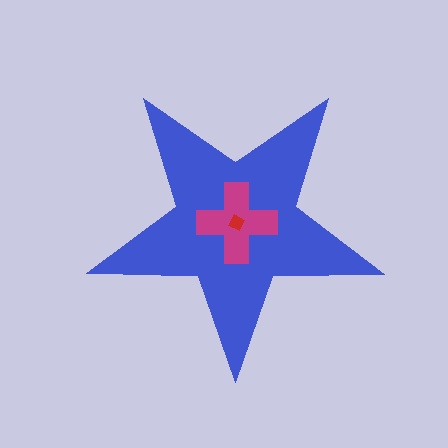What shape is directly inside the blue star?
The magenta cross.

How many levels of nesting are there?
3.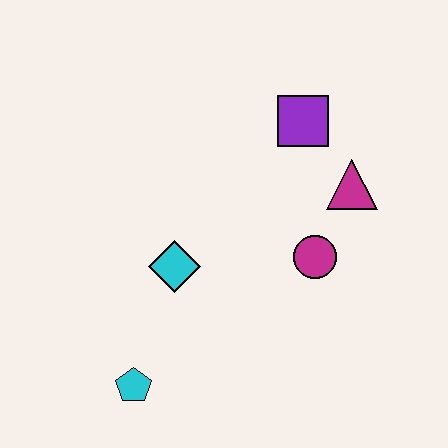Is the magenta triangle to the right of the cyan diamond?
Yes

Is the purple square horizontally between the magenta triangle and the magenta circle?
No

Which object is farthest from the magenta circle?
The cyan pentagon is farthest from the magenta circle.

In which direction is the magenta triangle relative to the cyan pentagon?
The magenta triangle is to the right of the cyan pentagon.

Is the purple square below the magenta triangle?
No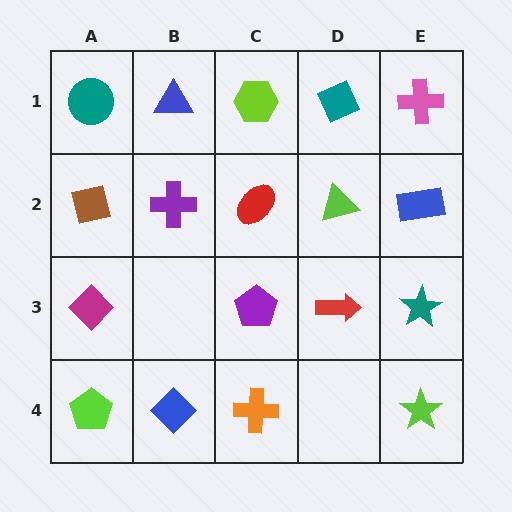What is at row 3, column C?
A purple pentagon.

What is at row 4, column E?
A lime star.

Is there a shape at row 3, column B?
No, that cell is empty.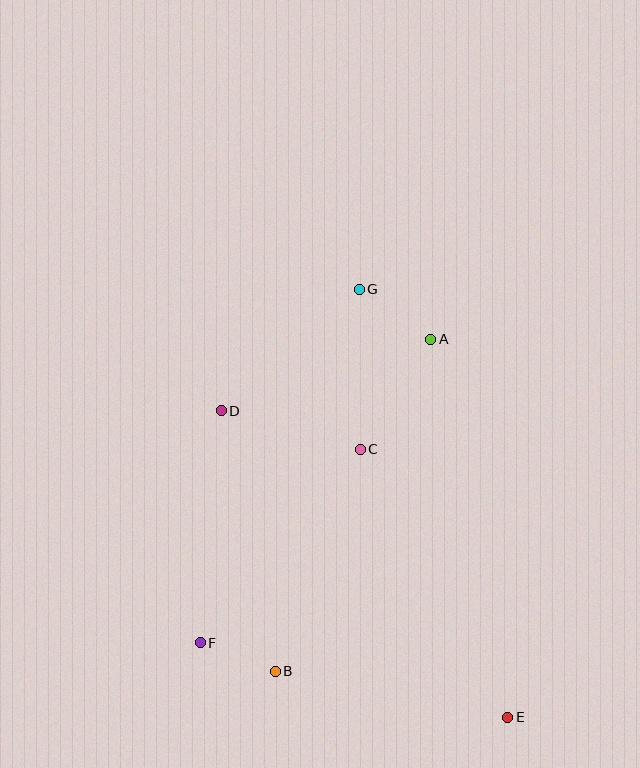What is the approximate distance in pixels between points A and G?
The distance between A and G is approximately 87 pixels.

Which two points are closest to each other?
Points B and F are closest to each other.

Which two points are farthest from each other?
Points E and G are farthest from each other.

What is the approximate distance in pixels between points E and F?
The distance between E and F is approximately 316 pixels.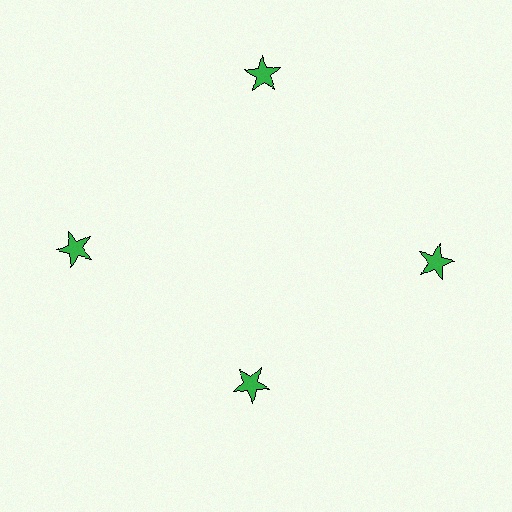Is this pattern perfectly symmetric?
No. The 4 green stars are arranged in a ring, but one element near the 6 o'clock position is pulled inward toward the center, breaking the 4-fold rotational symmetry.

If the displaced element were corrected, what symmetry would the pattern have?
It would have 4-fold rotational symmetry — the pattern would map onto itself every 90 degrees.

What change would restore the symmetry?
The symmetry would be restored by moving it outward, back onto the ring so that all 4 stars sit at equal angles and equal distance from the center.